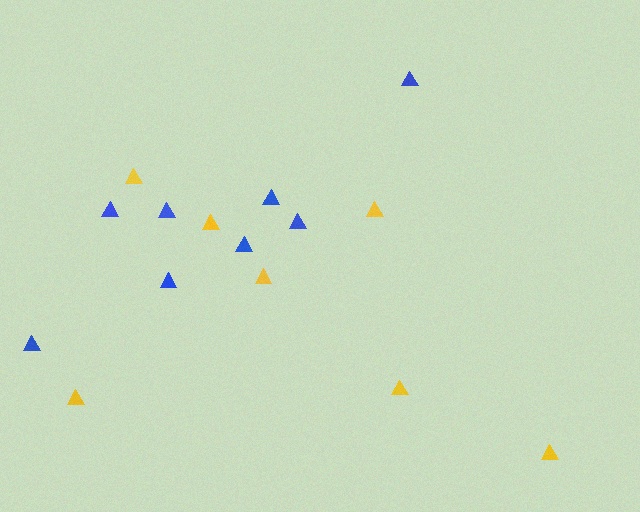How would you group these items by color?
There are 2 groups: one group of blue triangles (8) and one group of yellow triangles (7).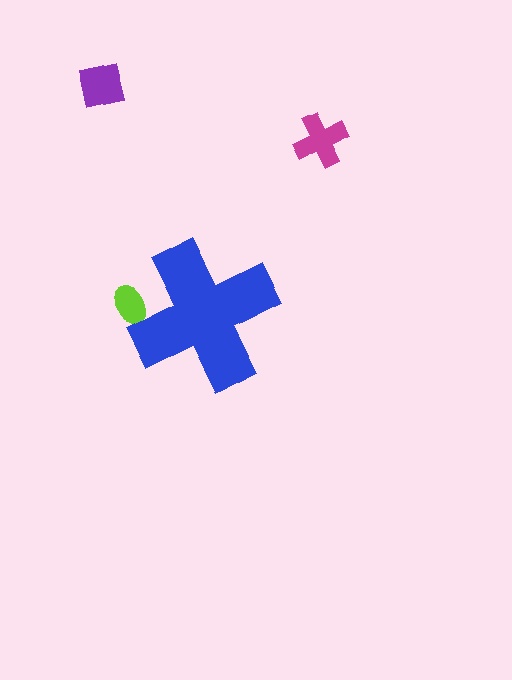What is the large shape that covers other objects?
A blue cross.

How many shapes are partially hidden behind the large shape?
1 shape is partially hidden.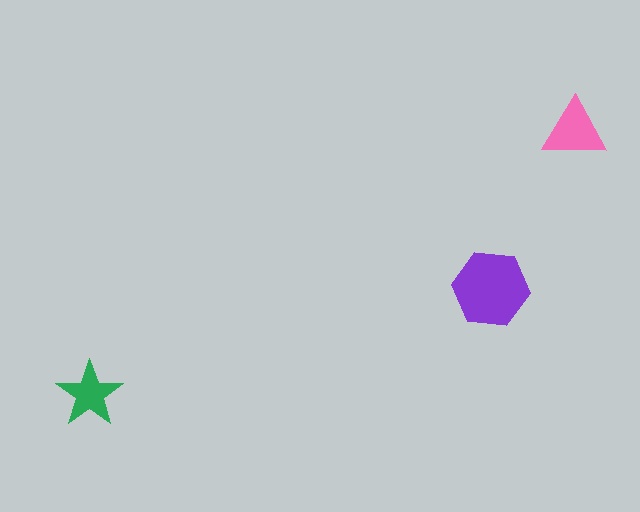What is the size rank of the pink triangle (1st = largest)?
2nd.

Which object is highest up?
The pink triangle is topmost.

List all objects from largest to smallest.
The purple hexagon, the pink triangle, the green star.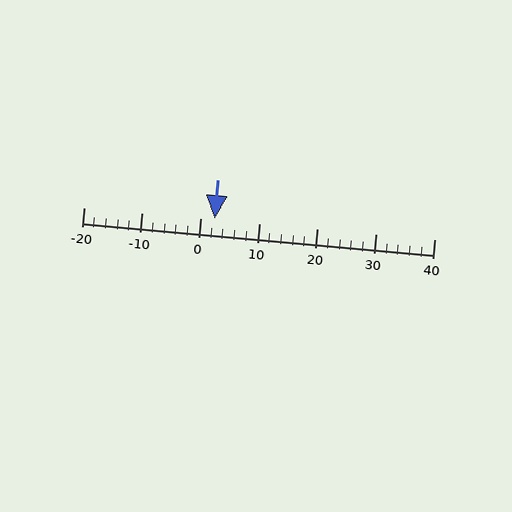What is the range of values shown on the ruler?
The ruler shows values from -20 to 40.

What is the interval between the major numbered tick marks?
The major tick marks are spaced 10 units apart.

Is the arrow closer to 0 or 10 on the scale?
The arrow is closer to 0.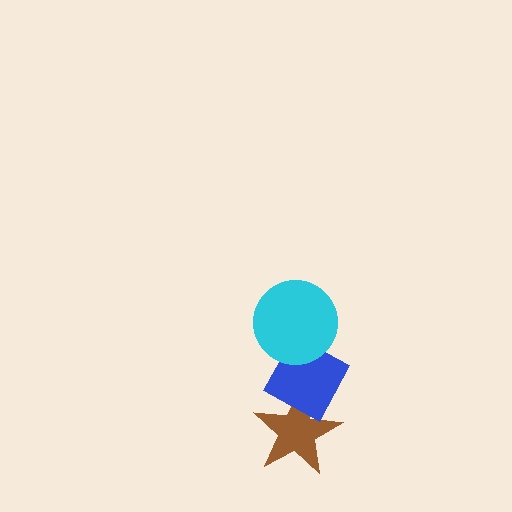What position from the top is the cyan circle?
The cyan circle is 1st from the top.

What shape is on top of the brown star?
The blue diamond is on top of the brown star.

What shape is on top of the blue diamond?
The cyan circle is on top of the blue diamond.